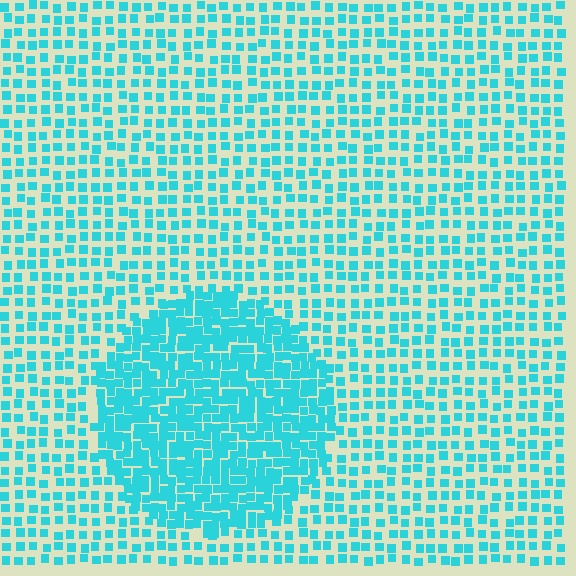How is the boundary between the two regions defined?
The boundary is defined by a change in element density (approximately 2.1x ratio). All elements are the same color, size, and shape.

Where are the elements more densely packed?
The elements are more densely packed inside the circle boundary.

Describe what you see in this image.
The image contains small cyan elements arranged at two different densities. A circle-shaped region is visible where the elements are more densely packed than the surrounding area.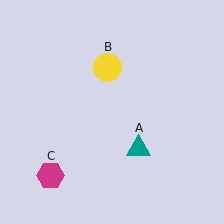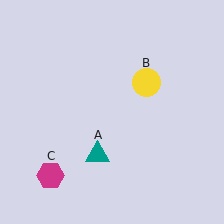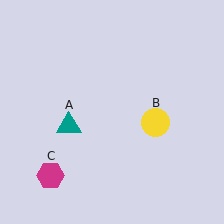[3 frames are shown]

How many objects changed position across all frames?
2 objects changed position: teal triangle (object A), yellow circle (object B).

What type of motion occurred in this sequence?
The teal triangle (object A), yellow circle (object B) rotated clockwise around the center of the scene.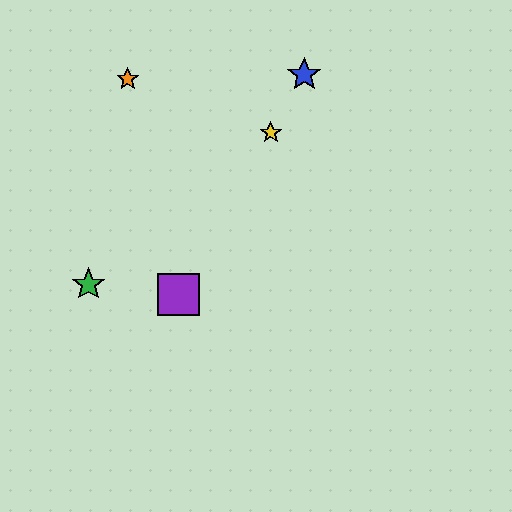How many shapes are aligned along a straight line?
4 shapes (the red star, the blue star, the yellow star, the purple square) are aligned along a straight line.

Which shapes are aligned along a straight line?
The red star, the blue star, the yellow star, the purple square are aligned along a straight line.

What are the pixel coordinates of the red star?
The red star is at (175, 300).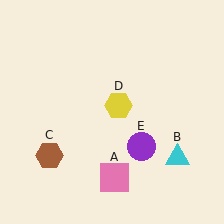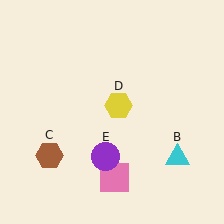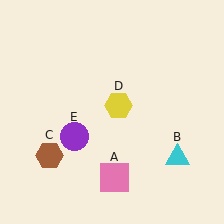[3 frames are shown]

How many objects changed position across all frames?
1 object changed position: purple circle (object E).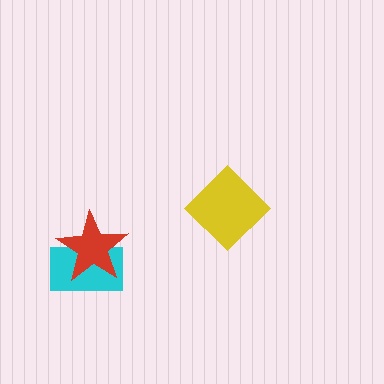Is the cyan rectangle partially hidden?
Yes, it is partially covered by another shape.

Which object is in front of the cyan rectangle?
The red star is in front of the cyan rectangle.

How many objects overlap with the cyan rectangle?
1 object overlaps with the cyan rectangle.